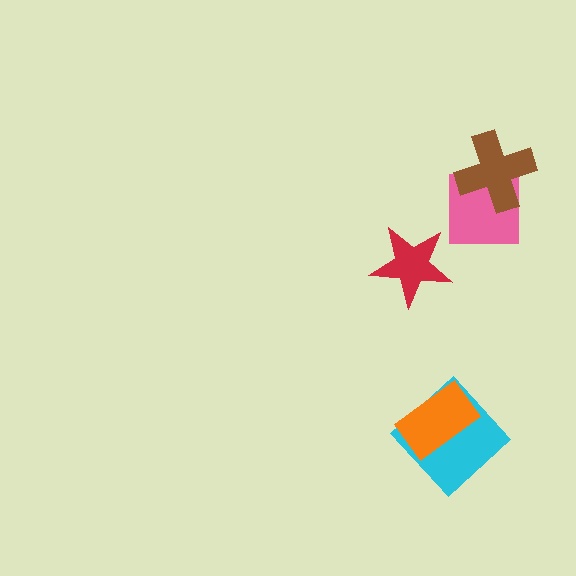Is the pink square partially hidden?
Yes, it is partially covered by another shape.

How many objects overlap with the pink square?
1 object overlaps with the pink square.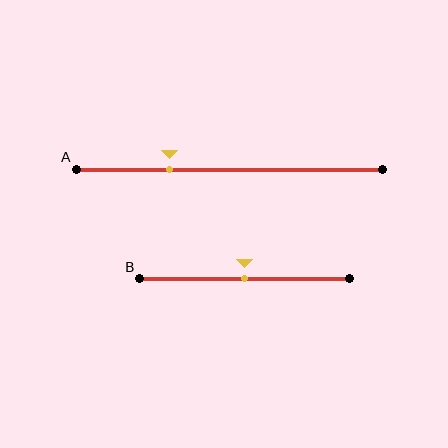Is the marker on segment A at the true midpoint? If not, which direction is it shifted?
No, the marker on segment A is shifted to the left by about 20% of the segment length.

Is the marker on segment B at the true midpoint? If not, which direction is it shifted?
Yes, the marker on segment B is at the true midpoint.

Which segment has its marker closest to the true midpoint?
Segment B has its marker closest to the true midpoint.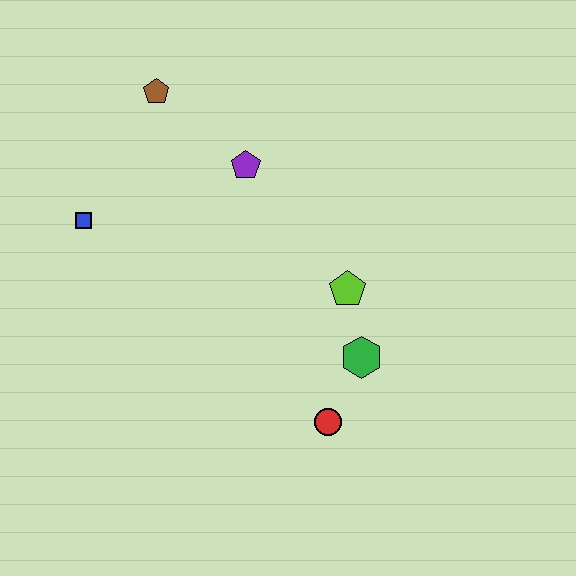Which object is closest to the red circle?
The green hexagon is closest to the red circle.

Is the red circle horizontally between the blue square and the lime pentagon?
Yes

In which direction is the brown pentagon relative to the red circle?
The brown pentagon is above the red circle.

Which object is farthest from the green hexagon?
The brown pentagon is farthest from the green hexagon.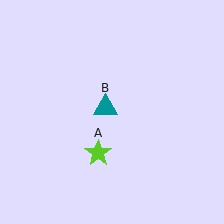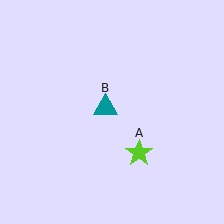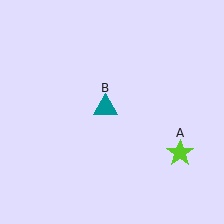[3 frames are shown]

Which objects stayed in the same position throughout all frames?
Teal triangle (object B) remained stationary.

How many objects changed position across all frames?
1 object changed position: lime star (object A).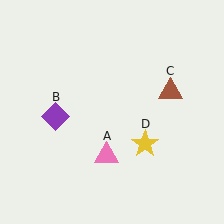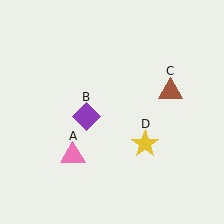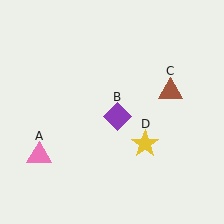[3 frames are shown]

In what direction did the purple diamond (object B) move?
The purple diamond (object B) moved right.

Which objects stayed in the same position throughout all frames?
Brown triangle (object C) and yellow star (object D) remained stationary.